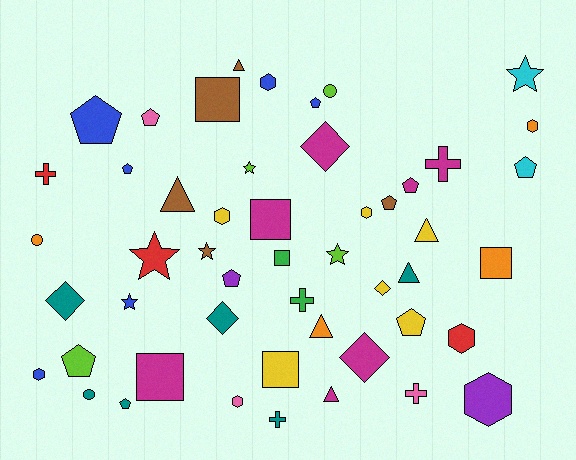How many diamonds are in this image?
There are 5 diamonds.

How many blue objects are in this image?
There are 6 blue objects.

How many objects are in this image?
There are 50 objects.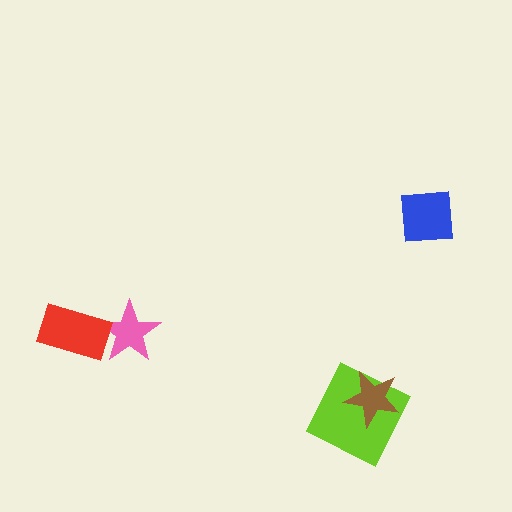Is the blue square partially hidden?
No, no other shape covers it.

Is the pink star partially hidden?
Yes, it is partially covered by another shape.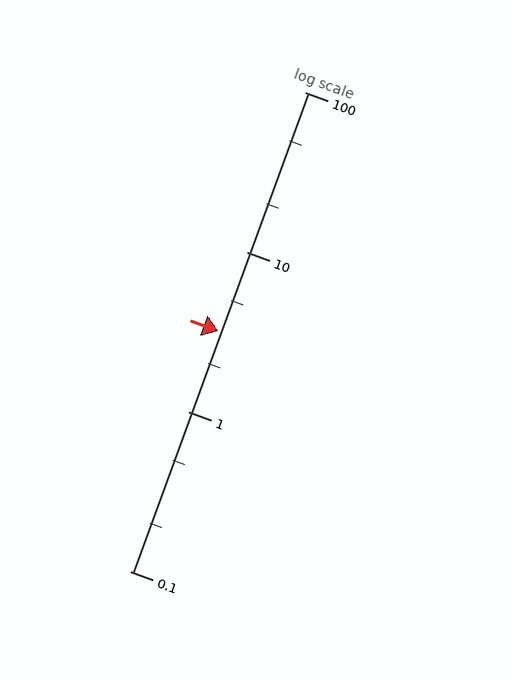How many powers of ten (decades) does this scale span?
The scale spans 3 decades, from 0.1 to 100.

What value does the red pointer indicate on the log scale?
The pointer indicates approximately 3.2.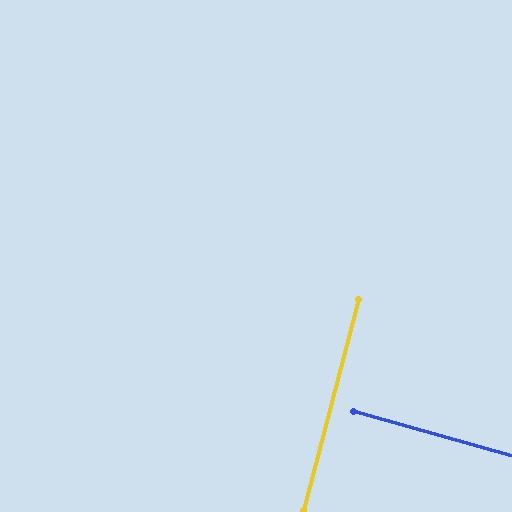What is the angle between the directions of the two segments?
Approximately 89 degrees.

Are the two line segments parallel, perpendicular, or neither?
Perpendicular — they meet at approximately 89°.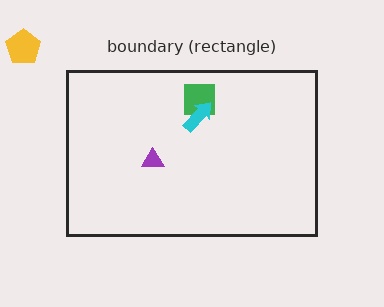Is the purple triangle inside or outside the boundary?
Inside.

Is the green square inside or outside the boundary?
Inside.